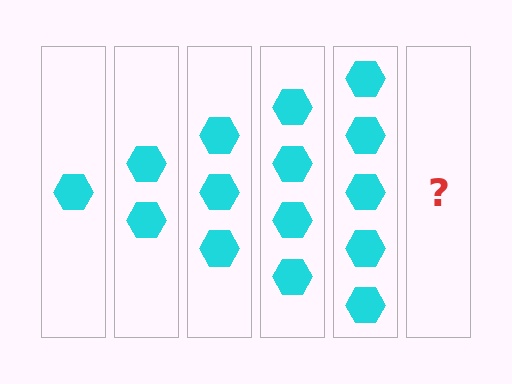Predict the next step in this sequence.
The next step is 6 hexagons.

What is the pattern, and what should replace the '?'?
The pattern is that each step adds one more hexagon. The '?' should be 6 hexagons.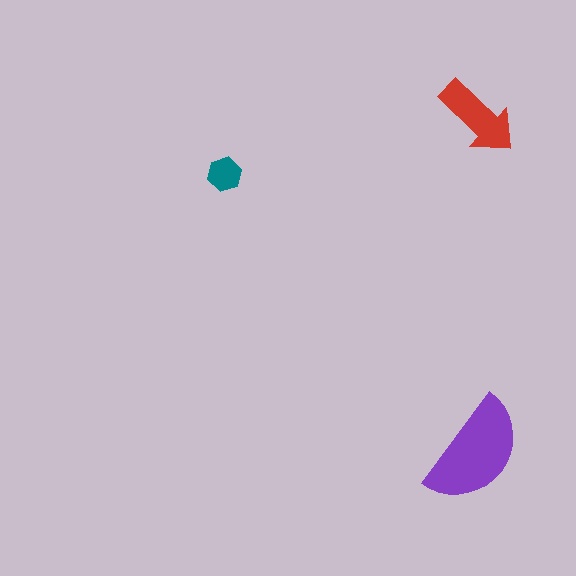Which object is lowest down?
The purple semicircle is bottommost.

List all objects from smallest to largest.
The teal hexagon, the red arrow, the purple semicircle.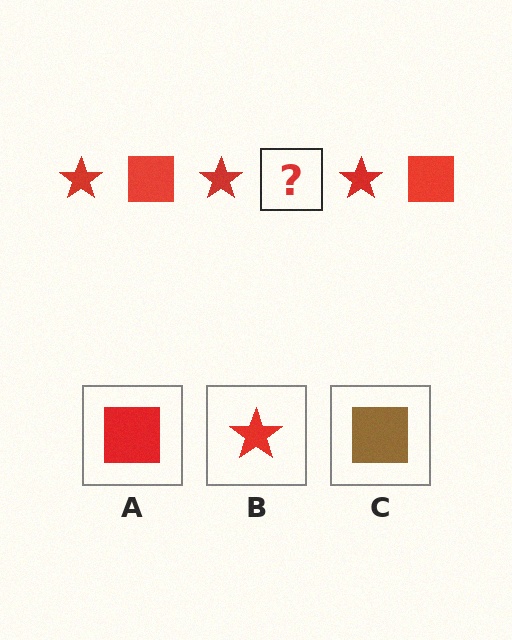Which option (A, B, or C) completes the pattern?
A.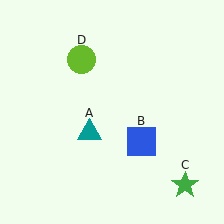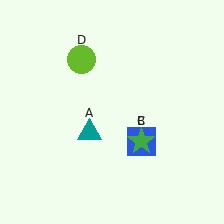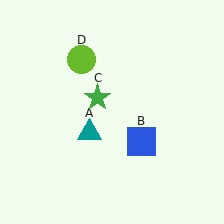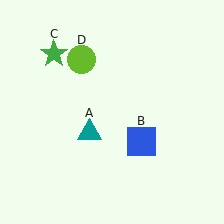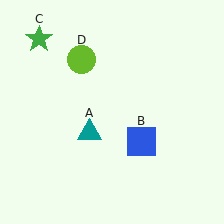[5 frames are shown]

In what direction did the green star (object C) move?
The green star (object C) moved up and to the left.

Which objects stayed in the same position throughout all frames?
Teal triangle (object A) and blue square (object B) and lime circle (object D) remained stationary.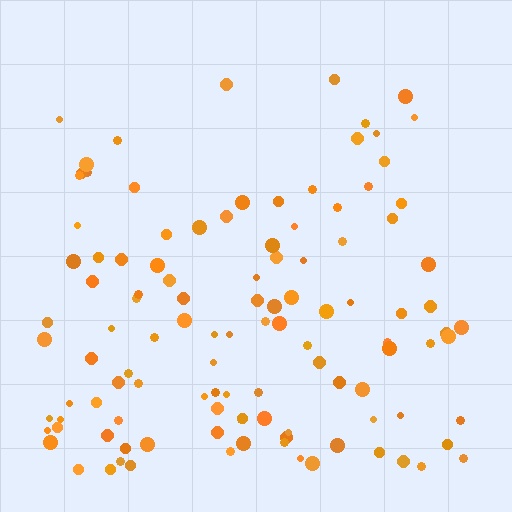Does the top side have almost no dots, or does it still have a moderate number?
Still a moderate number, just noticeably fewer than the bottom.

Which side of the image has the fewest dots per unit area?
The top.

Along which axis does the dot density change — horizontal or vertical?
Vertical.